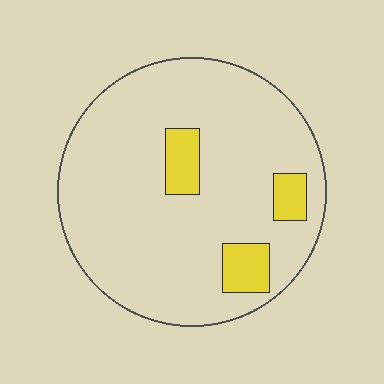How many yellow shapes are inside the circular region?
3.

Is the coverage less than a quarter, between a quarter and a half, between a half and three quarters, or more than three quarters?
Less than a quarter.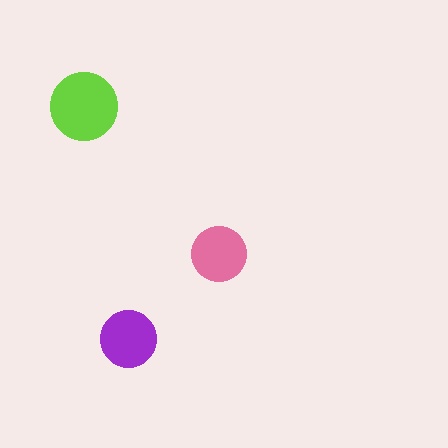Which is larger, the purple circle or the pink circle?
The purple one.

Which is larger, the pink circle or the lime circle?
The lime one.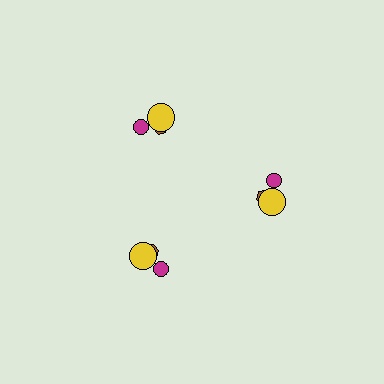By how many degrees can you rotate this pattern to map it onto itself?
The pattern maps onto itself every 120 degrees of rotation.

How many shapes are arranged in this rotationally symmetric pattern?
There are 9 shapes, arranged in 3 groups of 3.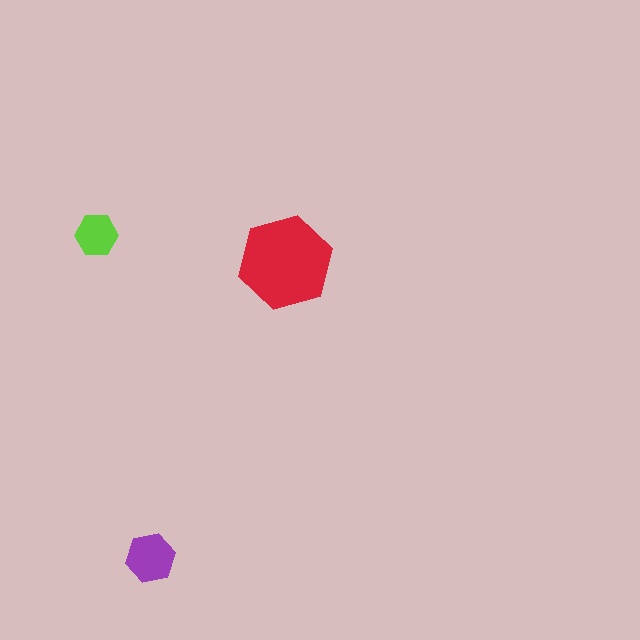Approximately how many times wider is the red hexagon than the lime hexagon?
About 2 times wider.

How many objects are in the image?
There are 3 objects in the image.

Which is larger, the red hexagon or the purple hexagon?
The red one.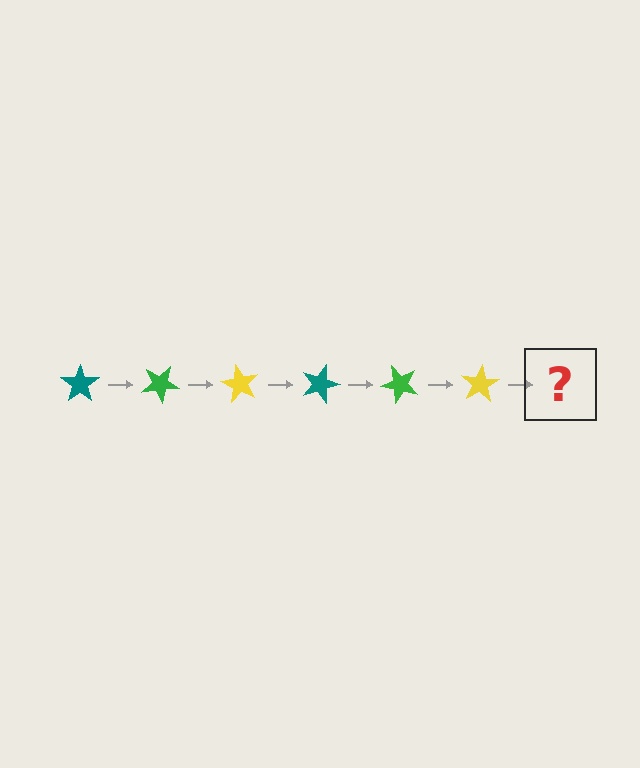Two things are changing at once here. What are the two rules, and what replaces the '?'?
The two rules are that it rotates 30 degrees each step and the color cycles through teal, green, and yellow. The '?' should be a teal star, rotated 180 degrees from the start.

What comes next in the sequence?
The next element should be a teal star, rotated 180 degrees from the start.